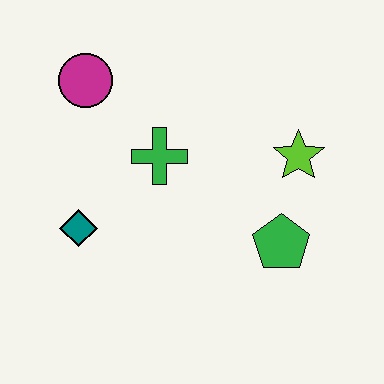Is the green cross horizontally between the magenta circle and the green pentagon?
Yes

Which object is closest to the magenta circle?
The green cross is closest to the magenta circle.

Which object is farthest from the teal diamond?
The lime star is farthest from the teal diamond.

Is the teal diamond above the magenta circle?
No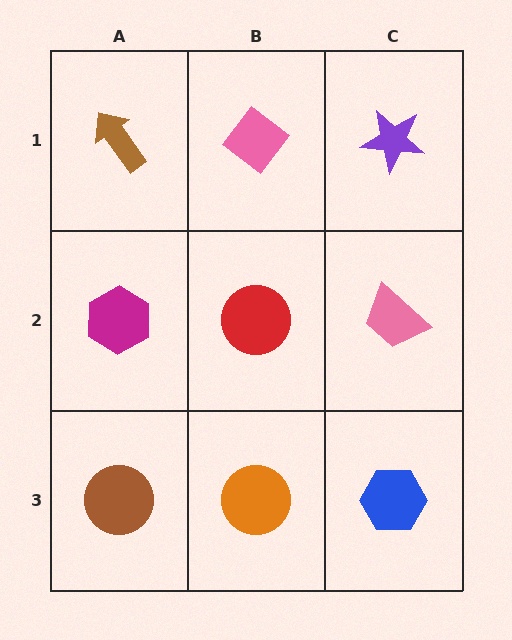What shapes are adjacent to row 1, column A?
A magenta hexagon (row 2, column A), a pink diamond (row 1, column B).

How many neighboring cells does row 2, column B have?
4.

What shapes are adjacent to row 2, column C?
A purple star (row 1, column C), a blue hexagon (row 3, column C), a red circle (row 2, column B).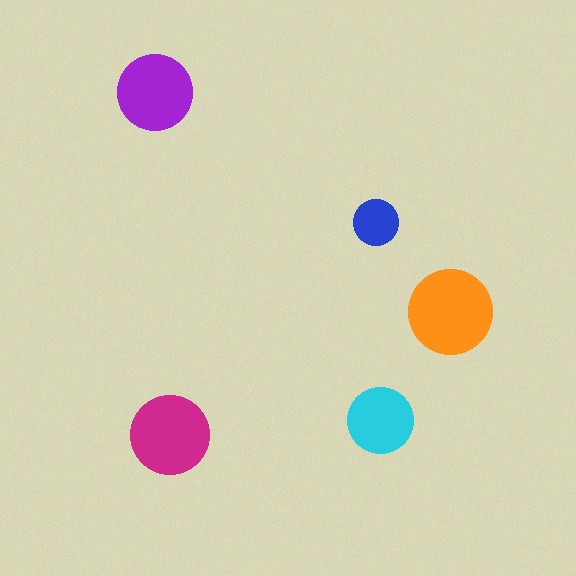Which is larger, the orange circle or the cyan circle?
The orange one.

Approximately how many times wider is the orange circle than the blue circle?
About 2 times wider.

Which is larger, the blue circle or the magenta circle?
The magenta one.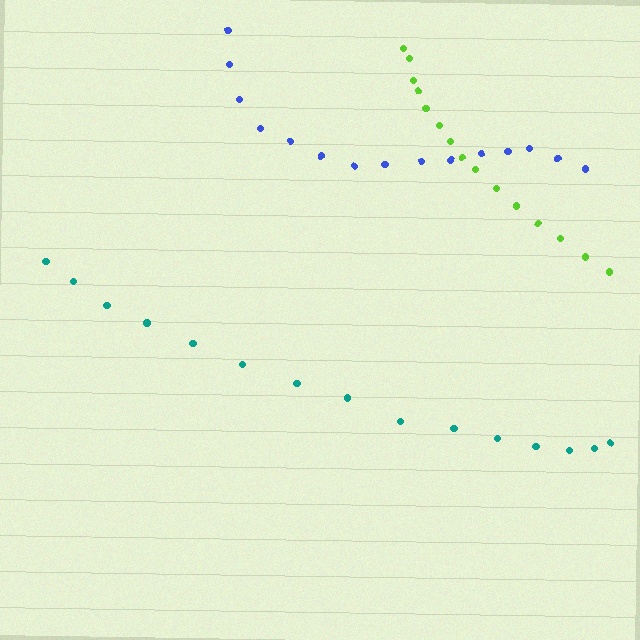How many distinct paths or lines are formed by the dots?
There are 3 distinct paths.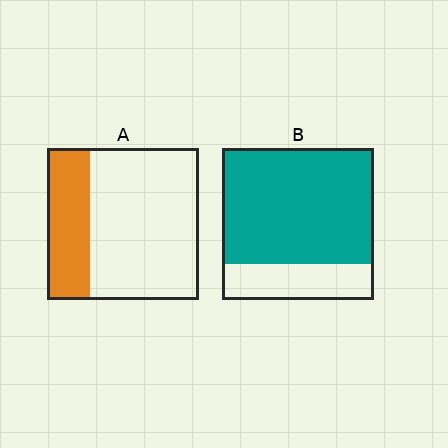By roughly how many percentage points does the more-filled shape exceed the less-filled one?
By roughly 50 percentage points (B over A).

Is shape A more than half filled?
No.